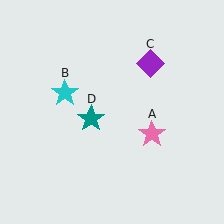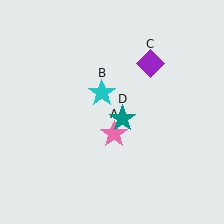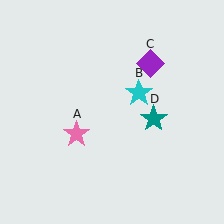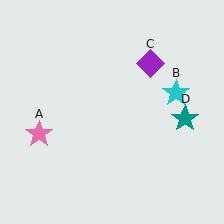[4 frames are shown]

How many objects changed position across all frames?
3 objects changed position: pink star (object A), cyan star (object B), teal star (object D).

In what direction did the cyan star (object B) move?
The cyan star (object B) moved right.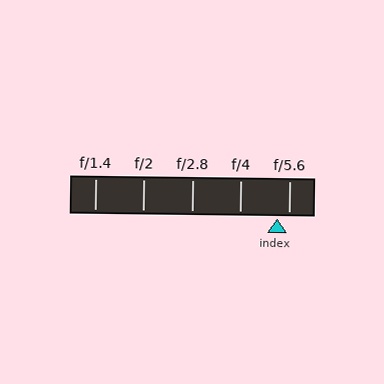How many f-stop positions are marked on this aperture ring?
There are 5 f-stop positions marked.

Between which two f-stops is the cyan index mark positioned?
The index mark is between f/4 and f/5.6.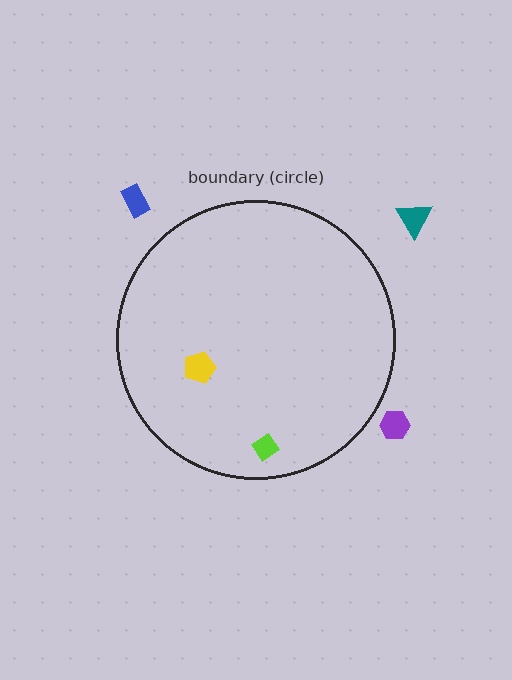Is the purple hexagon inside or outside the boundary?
Outside.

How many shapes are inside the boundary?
2 inside, 3 outside.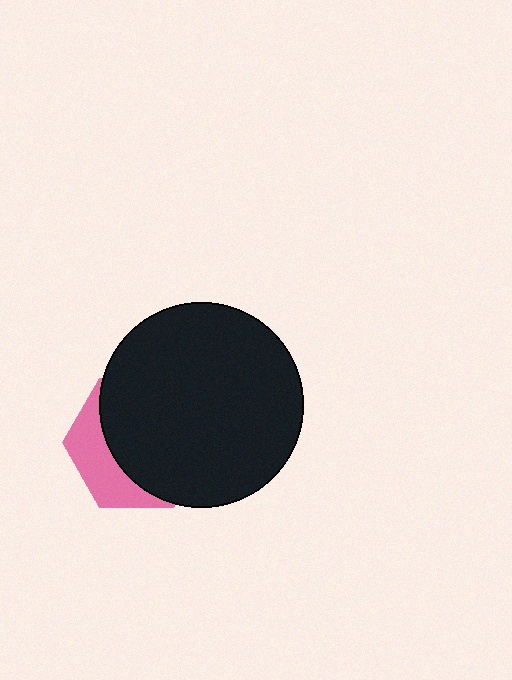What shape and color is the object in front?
The object in front is a black circle.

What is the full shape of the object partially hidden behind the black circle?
The partially hidden object is a pink hexagon.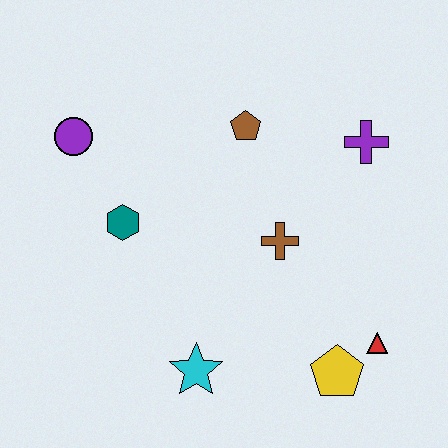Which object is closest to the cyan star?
The yellow pentagon is closest to the cyan star.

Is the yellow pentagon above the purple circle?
No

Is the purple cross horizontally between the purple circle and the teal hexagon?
No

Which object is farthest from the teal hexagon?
The red triangle is farthest from the teal hexagon.